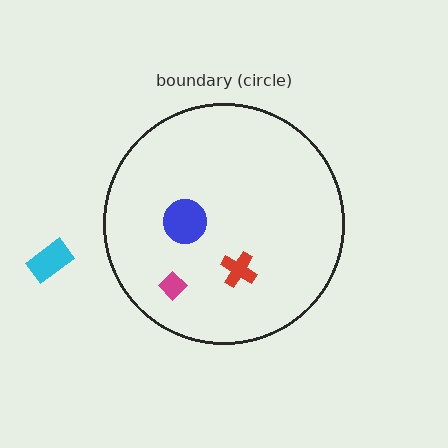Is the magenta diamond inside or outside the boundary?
Inside.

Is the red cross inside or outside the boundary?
Inside.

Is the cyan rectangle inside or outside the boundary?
Outside.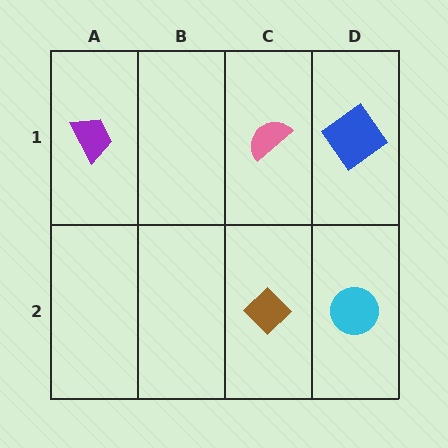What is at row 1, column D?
A blue diamond.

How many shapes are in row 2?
2 shapes.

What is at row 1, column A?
A purple trapezoid.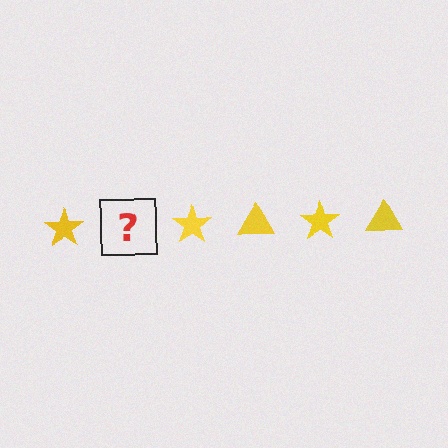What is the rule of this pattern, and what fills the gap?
The rule is that the pattern cycles through star, triangle shapes in yellow. The gap should be filled with a yellow triangle.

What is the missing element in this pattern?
The missing element is a yellow triangle.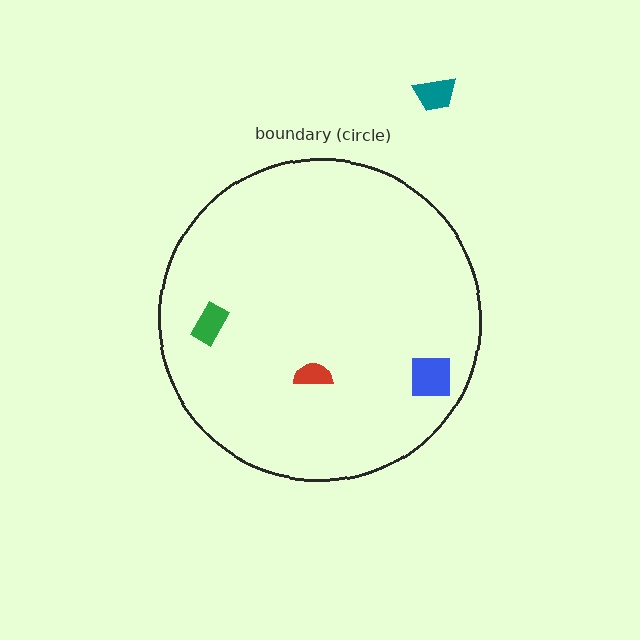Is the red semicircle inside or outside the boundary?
Inside.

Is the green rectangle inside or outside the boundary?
Inside.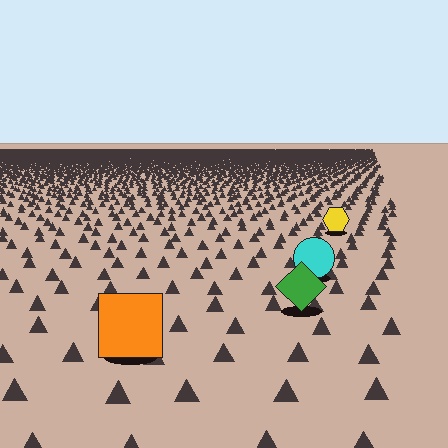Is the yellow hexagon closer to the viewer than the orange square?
No. The orange square is closer — you can tell from the texture gradient: the ground texture is coarser near it.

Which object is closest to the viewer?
The orange square is closest. The texture marks near it are larger and more spread out.